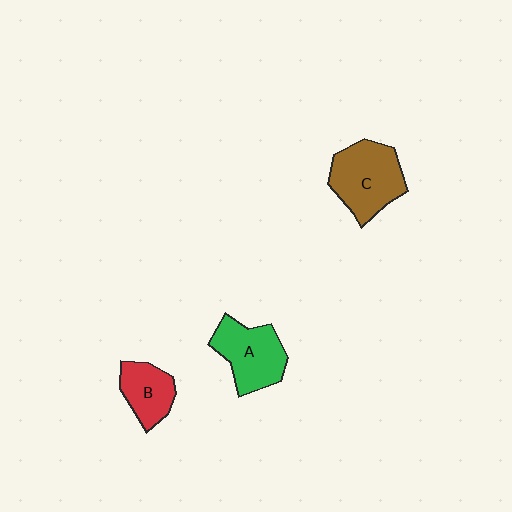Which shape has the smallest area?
Shape B (red).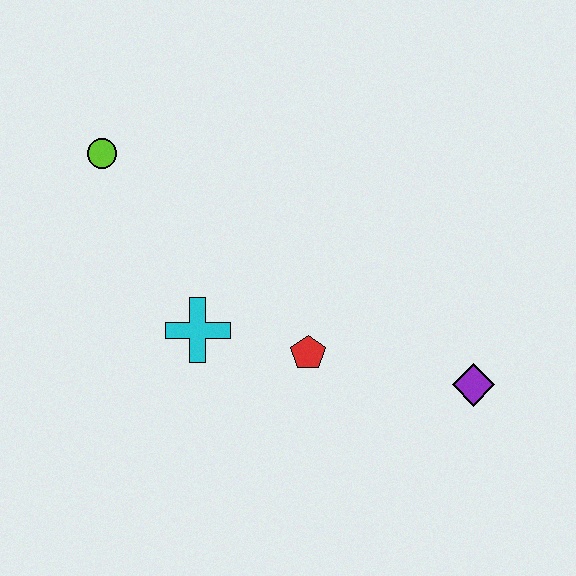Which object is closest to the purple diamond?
The red pentagon is closest to the purple diamond.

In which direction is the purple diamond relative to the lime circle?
The purple diamond is to the right of the lime circle.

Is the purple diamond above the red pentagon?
No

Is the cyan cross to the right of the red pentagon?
No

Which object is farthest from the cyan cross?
The purple diamond is farthest from the cyan cross.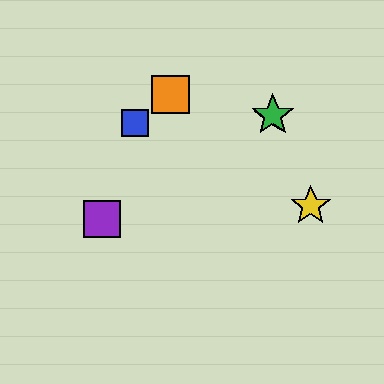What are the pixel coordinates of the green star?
The green star is at (273, 115).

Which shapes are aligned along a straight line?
The red star, the green star, the purple square are aligned along a straight line.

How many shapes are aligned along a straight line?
3 shapes (the red star, the green star, the purple square) are aligned along a straight line.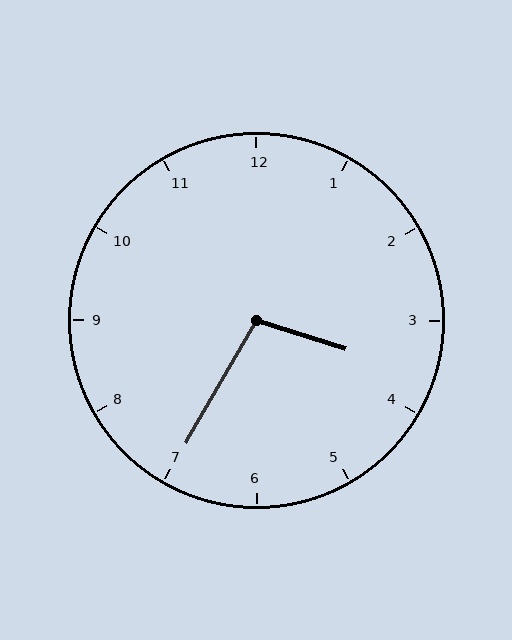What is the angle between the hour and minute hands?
Approximately 102 degrees.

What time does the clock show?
3:35.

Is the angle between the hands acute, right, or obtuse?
It is obtuse.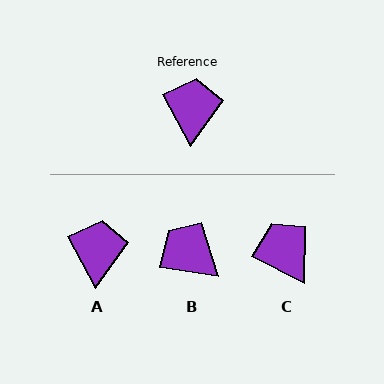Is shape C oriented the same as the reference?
No, it is off by about 35 degrees.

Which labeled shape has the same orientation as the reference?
A.